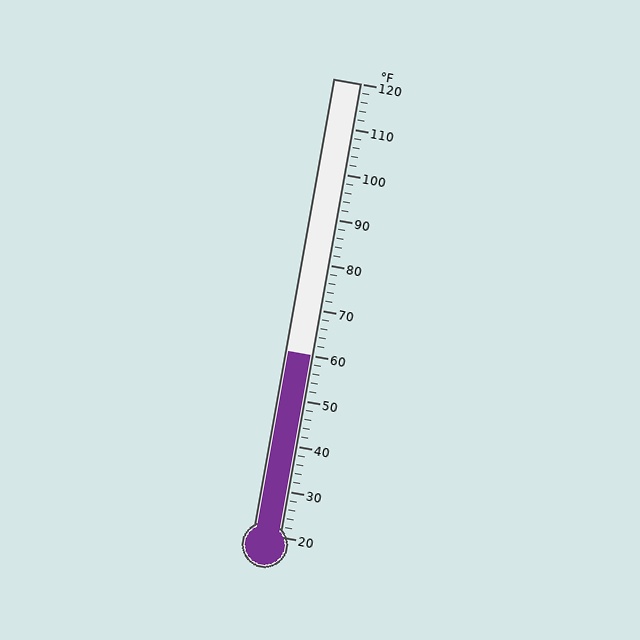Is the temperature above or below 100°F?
The temperature is below 100°F.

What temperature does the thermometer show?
The thermometer shows approximately 60°F.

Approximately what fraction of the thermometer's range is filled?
The thermometer is filled to approximately 40% of its range.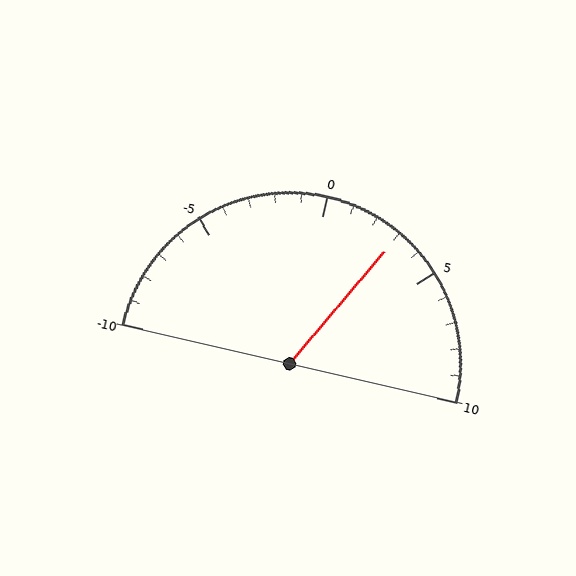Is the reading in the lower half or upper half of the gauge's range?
The reading is in the upper half of the range (-10 to 10).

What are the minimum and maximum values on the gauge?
The gauge ranges from -10 to 10.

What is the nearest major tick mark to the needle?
The nearest major tick mark is 5.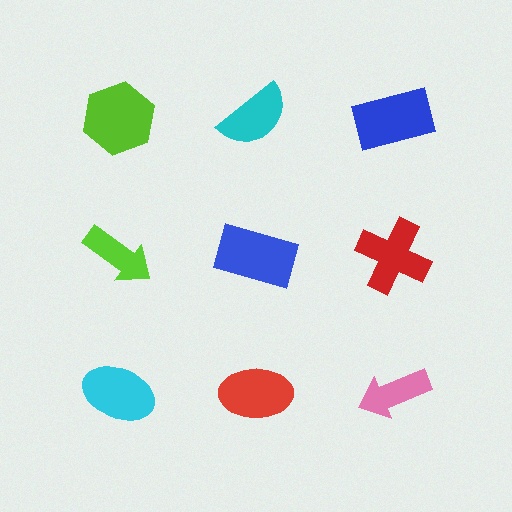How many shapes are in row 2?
3 shapes.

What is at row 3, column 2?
A red ellipse.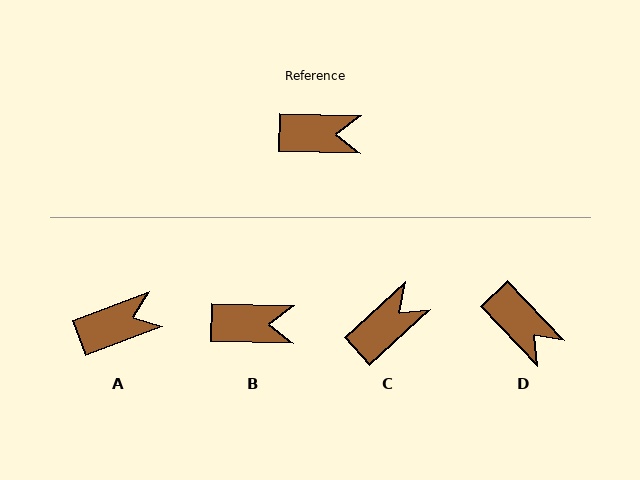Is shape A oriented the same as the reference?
No, it is off by about 22 degrees.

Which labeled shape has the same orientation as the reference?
B.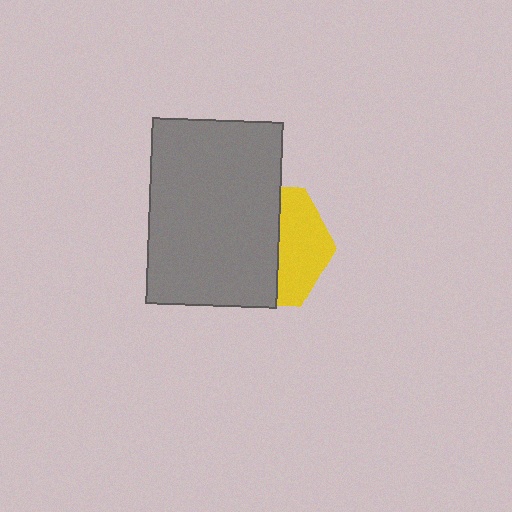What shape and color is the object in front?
The object in front is a gray rectangle.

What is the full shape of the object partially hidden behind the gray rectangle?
The partially hidden object is a yellow hexagon.